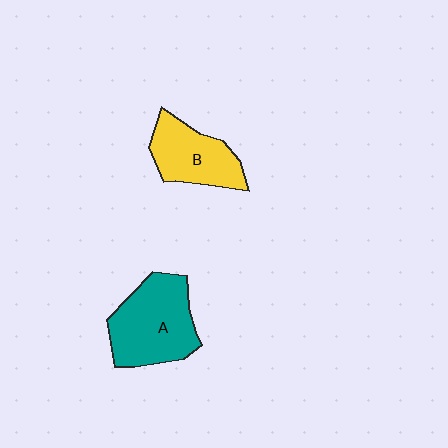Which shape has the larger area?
Shape A (teal).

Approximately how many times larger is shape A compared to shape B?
Approximately 1.4 times.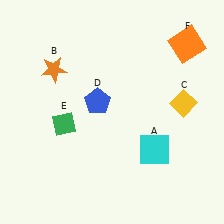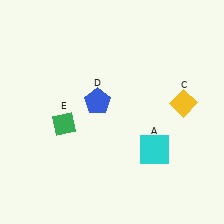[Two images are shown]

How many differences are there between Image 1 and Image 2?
There are 2 differences between the two images.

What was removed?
The orange star (B), the orange square (F) were removed in Image 2.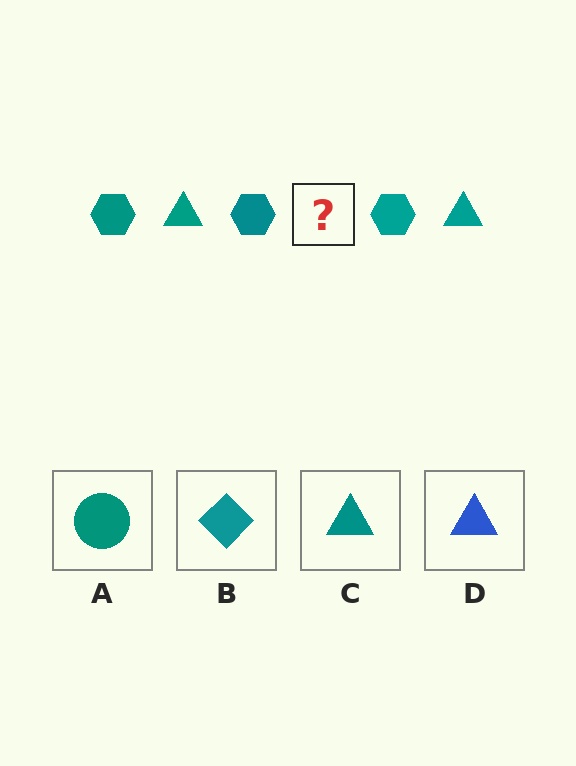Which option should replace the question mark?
Option C.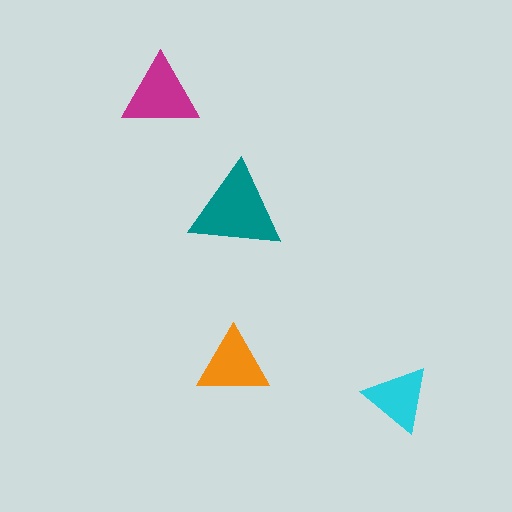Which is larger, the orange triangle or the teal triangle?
The teal one.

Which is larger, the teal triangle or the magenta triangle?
The teal one.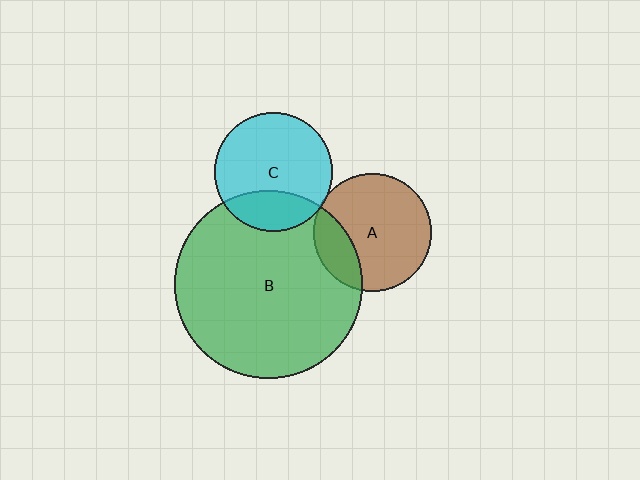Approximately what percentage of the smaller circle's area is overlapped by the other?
Approximately 25%.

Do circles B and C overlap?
Yes.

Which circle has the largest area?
Circle B (green).